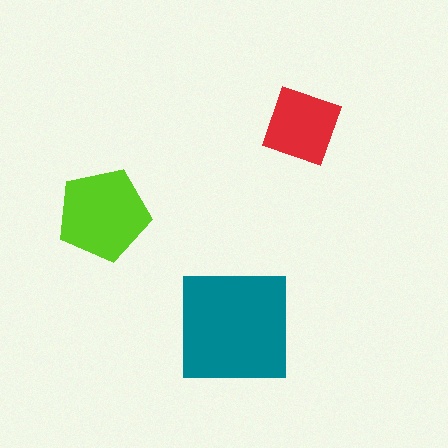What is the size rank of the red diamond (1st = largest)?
3rd.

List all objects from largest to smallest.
The teal square, the lime pentagon, the red diamond.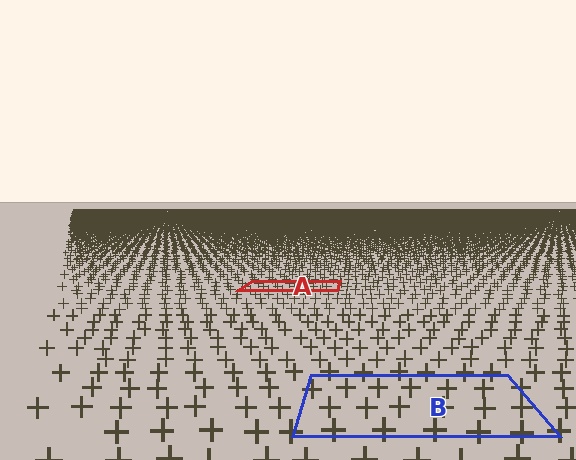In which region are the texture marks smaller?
The texture marks are smaller in region A, because it is farther away.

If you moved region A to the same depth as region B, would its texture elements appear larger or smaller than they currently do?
They would appear larger. At a closer depth, the same texture elements are projected at a bigger on-screen size.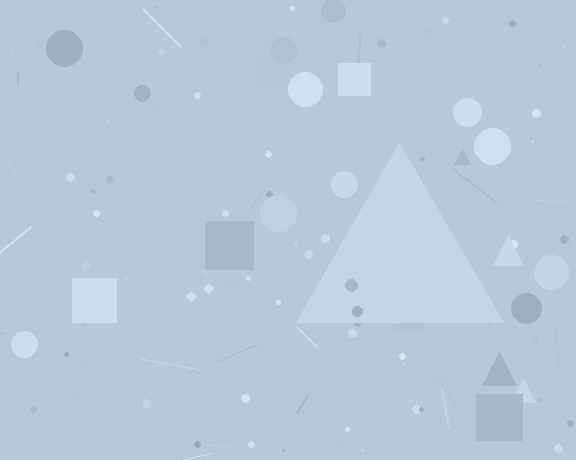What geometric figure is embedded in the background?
A triangle is embedded in the background.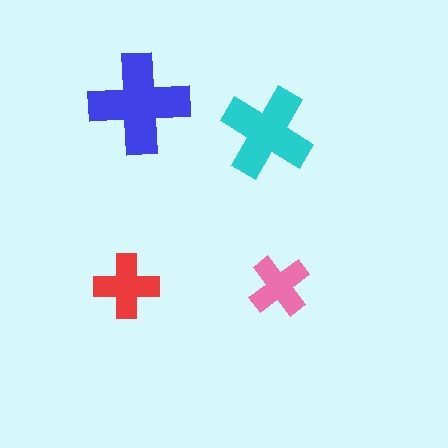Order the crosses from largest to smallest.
the blue one, the cyan one, the red one, the pink one.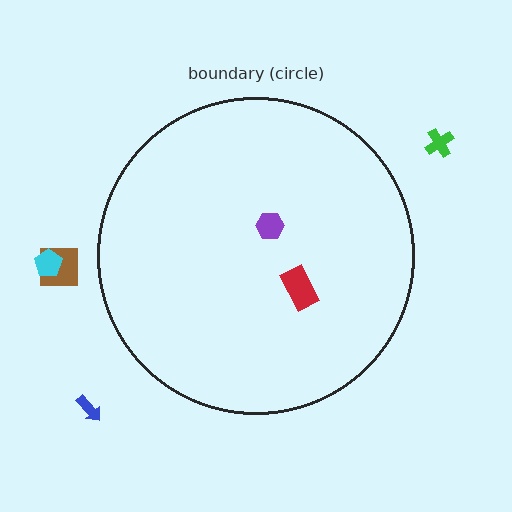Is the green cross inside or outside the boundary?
Outside.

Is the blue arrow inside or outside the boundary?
Outside.